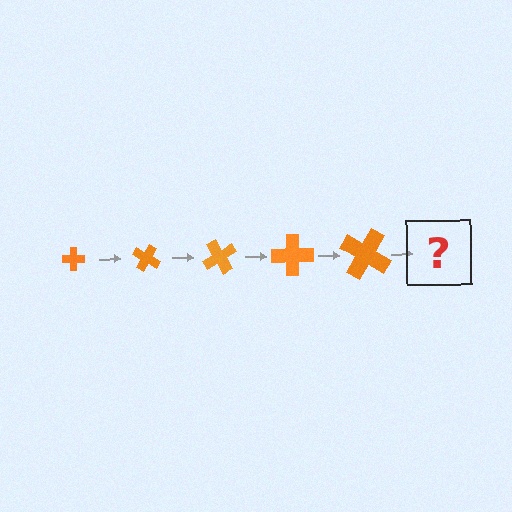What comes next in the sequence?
The next element should be a cross, larger than the previous one and rotated 150 degrees from the start.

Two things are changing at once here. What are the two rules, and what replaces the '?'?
The two rules are that the cross grows larger each step and it rotates 30 degrees each step. The '?' should be a cross, larger than the previous one and rotated 150 degrees from the start.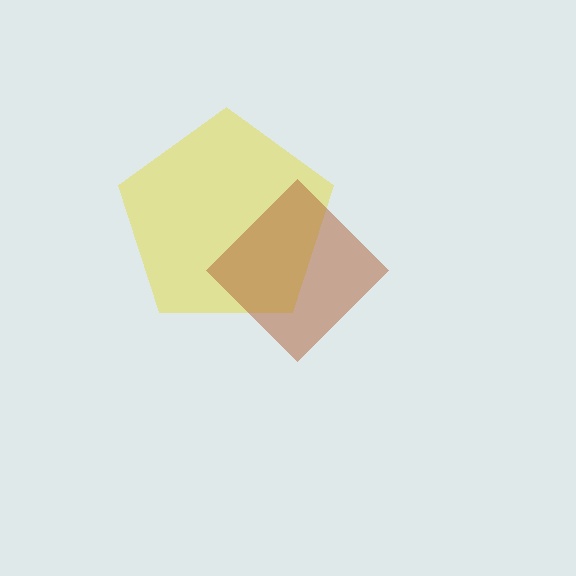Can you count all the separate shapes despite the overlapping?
Yes, there are 2 separate shapes.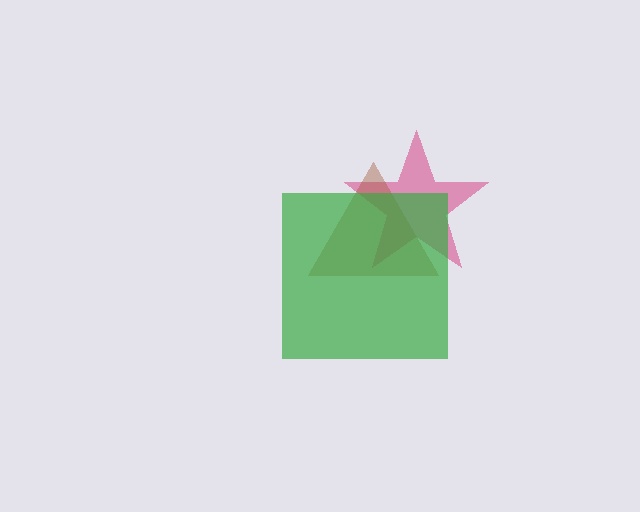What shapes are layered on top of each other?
The layered shapes are: a pink star, a brown triangle, a green square.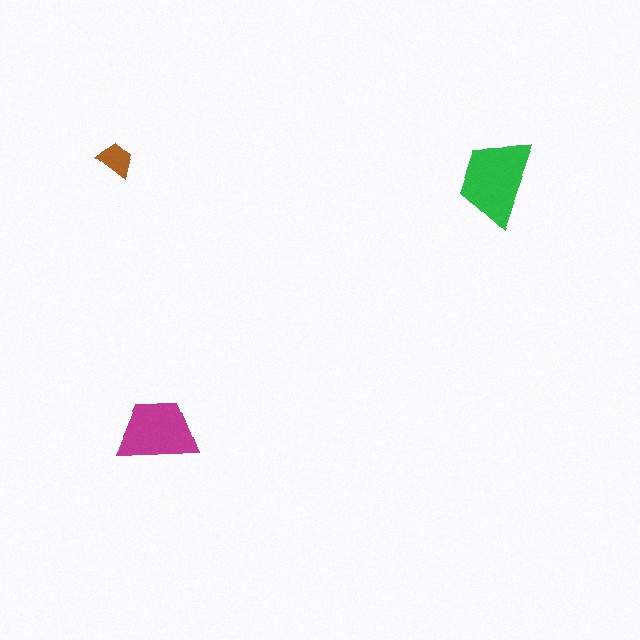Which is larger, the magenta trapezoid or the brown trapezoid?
The magenta one.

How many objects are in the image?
There are 3 objects in the image.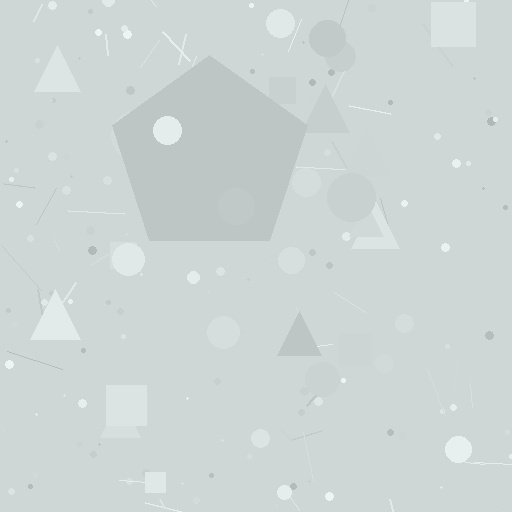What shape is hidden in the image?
A pentagon is hidden in the image.